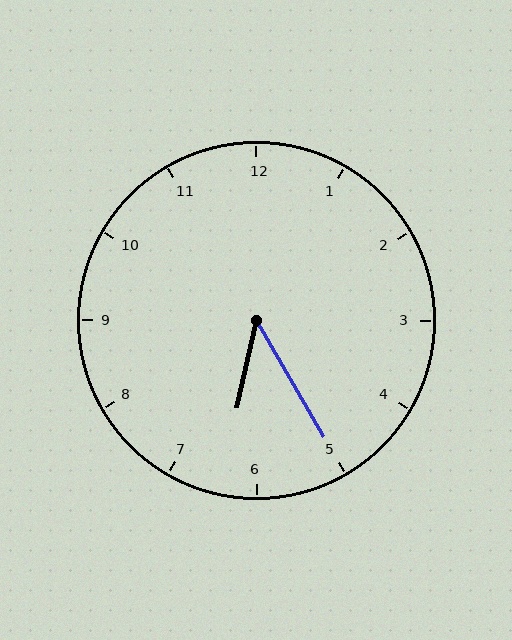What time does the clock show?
6:25.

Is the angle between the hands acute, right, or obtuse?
It is acute.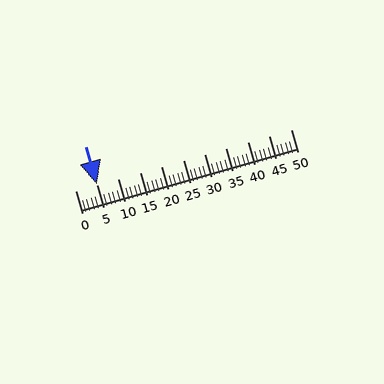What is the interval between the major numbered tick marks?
The major tick marks are spaced 5 units apart.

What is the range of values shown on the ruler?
The ruler shows values from 0 to 50.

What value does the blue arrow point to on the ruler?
The blue arrow points to approximately 5.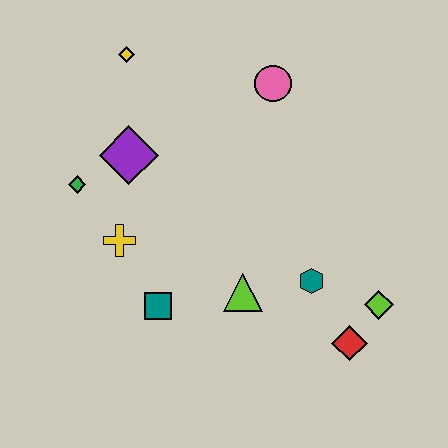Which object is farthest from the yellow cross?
The lime diamond is farthest from the yellow cross.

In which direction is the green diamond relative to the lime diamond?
The green diamond is to the left of the lime diamond.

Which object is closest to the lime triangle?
The teal hexagon is closest to the lime triangle.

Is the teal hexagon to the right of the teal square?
Yes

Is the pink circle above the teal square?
Yes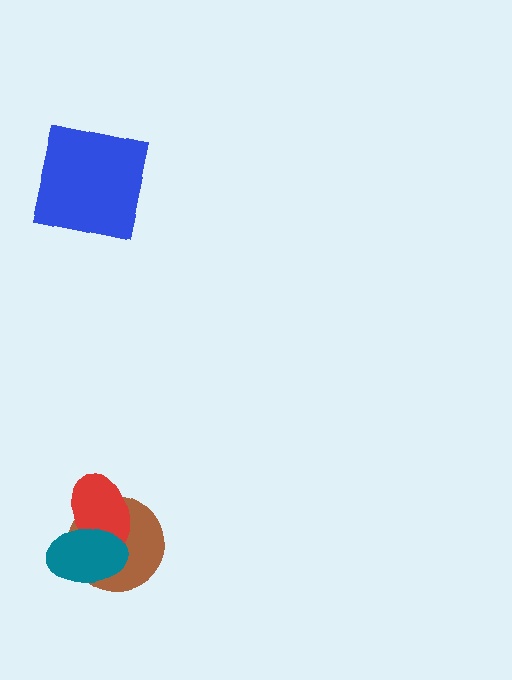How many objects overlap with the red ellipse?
2 objects overlap with the red ellipse.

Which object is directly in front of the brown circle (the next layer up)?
The red ellipse is directly in front of the brown circle.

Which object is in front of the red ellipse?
The teal ellipse is in front of the red ellipse.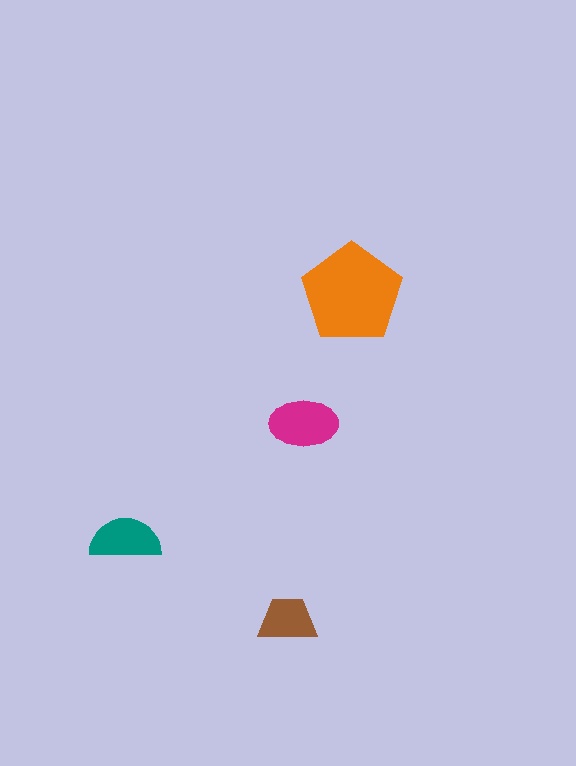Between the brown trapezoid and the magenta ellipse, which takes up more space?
The magenta ellipse.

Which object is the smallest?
The brown trapezoid.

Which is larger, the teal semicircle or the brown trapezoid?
The teal semicircle.